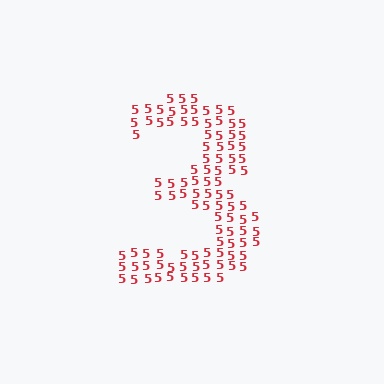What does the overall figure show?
The overall figure shows the digit 3.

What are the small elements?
The small elements are digit 5's.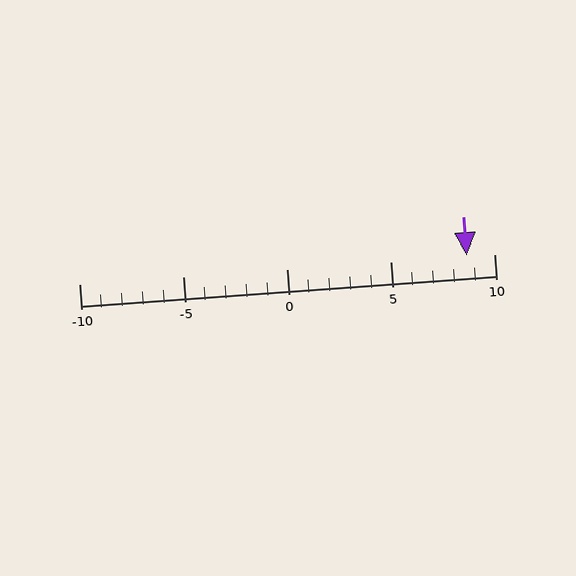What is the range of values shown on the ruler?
The ruler shows values from -10 to 10.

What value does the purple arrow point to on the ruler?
The purple arrow points to approximately 9.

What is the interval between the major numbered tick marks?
The major tick marks are spaced 5 units apart.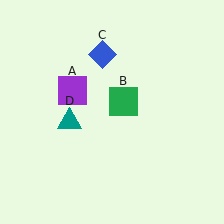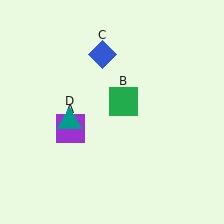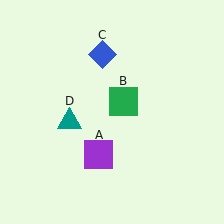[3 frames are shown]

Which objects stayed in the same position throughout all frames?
Green square (object B) and blue diamond (object C) and teal triangle (object D) remained stationary.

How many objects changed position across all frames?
1 object changed position: purple square (object A).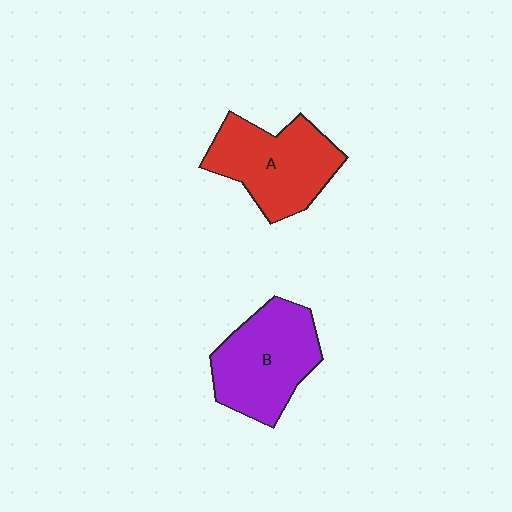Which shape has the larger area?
Shape B (purple).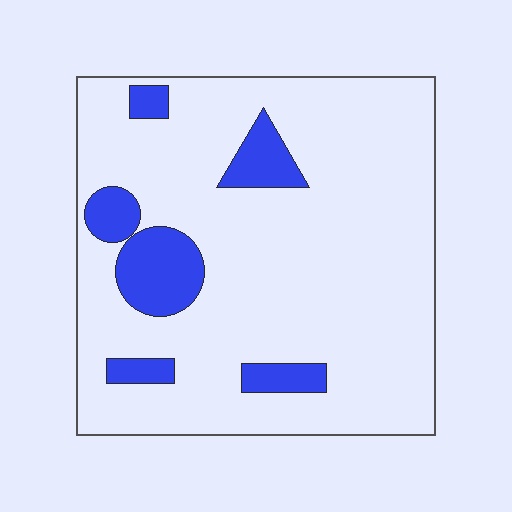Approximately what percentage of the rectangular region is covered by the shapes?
Approximately 15%.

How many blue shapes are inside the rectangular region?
6.